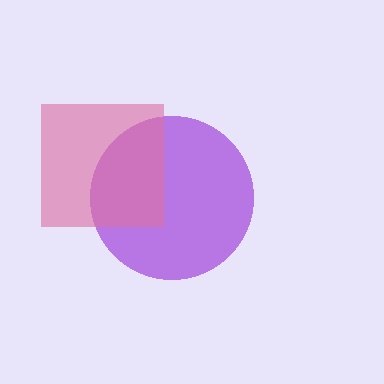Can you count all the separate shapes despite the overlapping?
Yes, there are 2 separate shapes.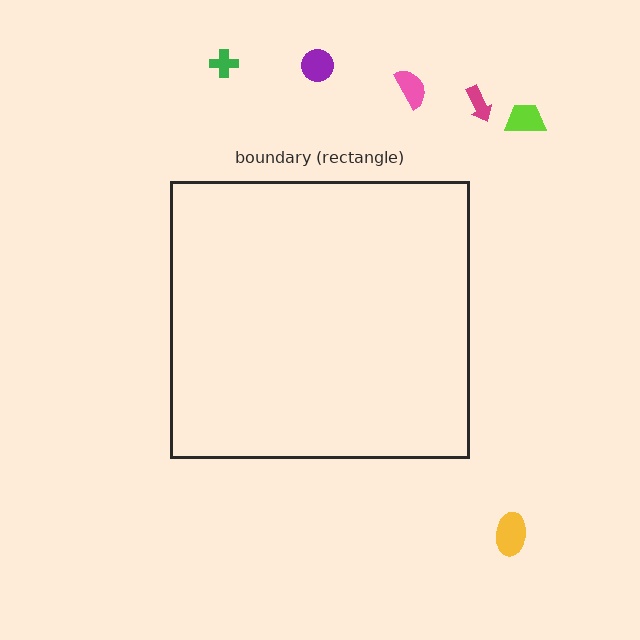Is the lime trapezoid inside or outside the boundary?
Outside.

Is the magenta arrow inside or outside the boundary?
Outside.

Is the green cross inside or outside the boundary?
Outside.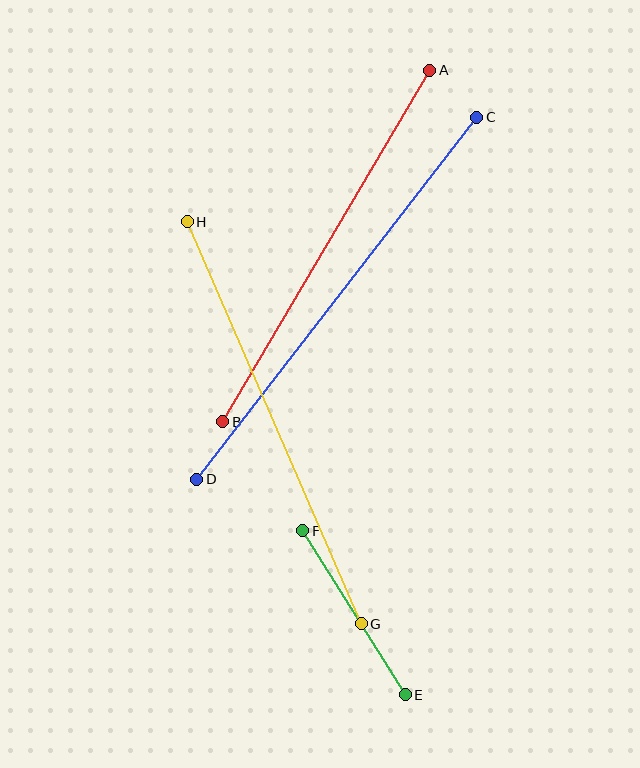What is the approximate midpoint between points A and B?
The midpoint is at approximately (326, 246) pixels.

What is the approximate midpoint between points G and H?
The midpoint is at approximately (274, 423) pixels.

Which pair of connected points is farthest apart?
Points C and D are farthest apart.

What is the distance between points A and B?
The distance is approximately 408 pixels.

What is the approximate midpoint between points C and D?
The midpoint is at approximately (337, 298) pixels.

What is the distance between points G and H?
The distance is approximately 438 pixels.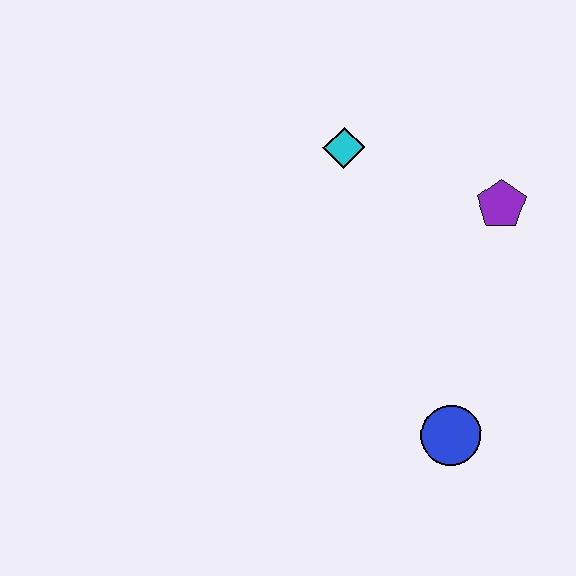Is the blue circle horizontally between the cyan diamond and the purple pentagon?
Yes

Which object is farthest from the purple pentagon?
The blue circle is farthest from the purple pentagon.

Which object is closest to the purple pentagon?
The cyan diamond is closest to the purple pentagon.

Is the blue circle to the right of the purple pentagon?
No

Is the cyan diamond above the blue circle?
Yes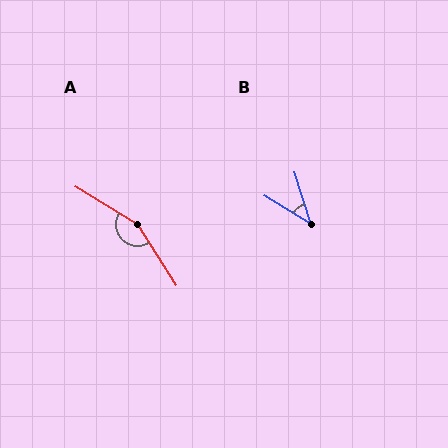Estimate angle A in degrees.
Approximately 154 degrees.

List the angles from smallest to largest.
B (41°), A (154°).